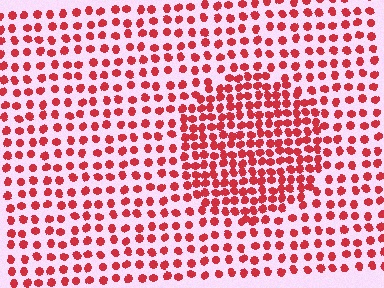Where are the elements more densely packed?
The elements are more densely packed inside the circle boundary.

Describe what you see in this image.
The image contains small red elements arranged at two different densities. A circle-shaped region is visible where the elements are more densely packed than the surrounding area.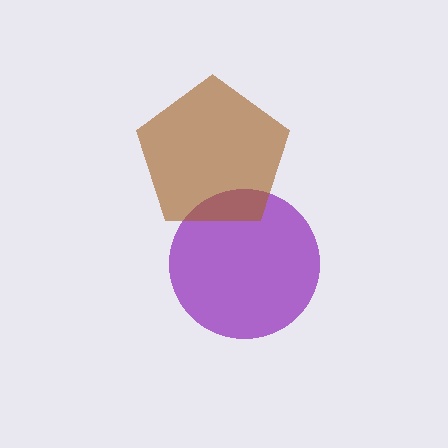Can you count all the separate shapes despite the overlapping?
Yes, there are 2 separate shapes.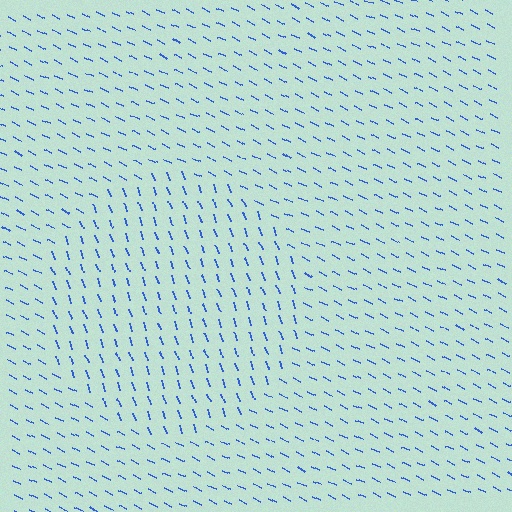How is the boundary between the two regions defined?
The boundary is defined purely by a change in line orientation (approximately 45 degrees difference). All lines are the same color and thickness.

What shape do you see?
I see a circle.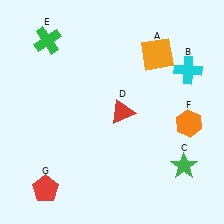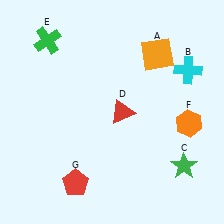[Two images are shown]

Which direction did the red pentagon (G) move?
The red pentagon (G) moved right.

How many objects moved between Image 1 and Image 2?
1 object moved between the two images.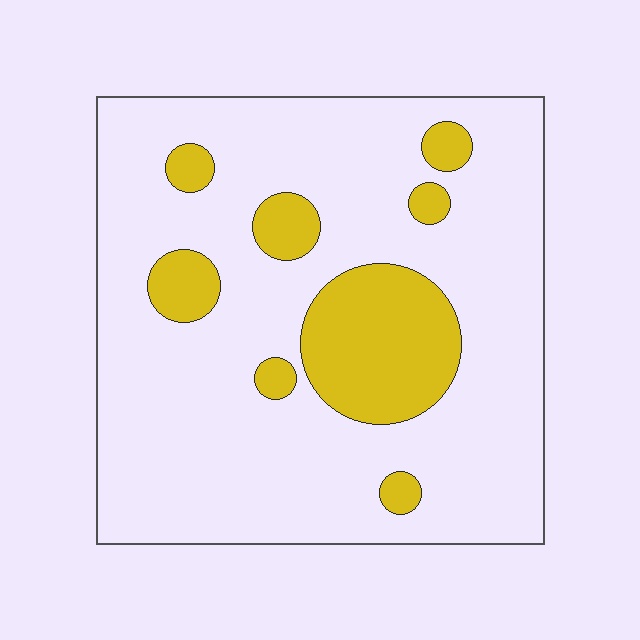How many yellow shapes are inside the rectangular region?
8.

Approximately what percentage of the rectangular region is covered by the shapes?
Approximately 20%.